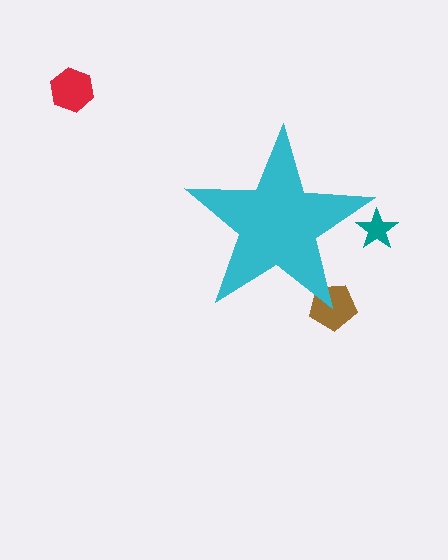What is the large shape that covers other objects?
A cyan star.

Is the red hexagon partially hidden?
No, the red hexagon is fully visible.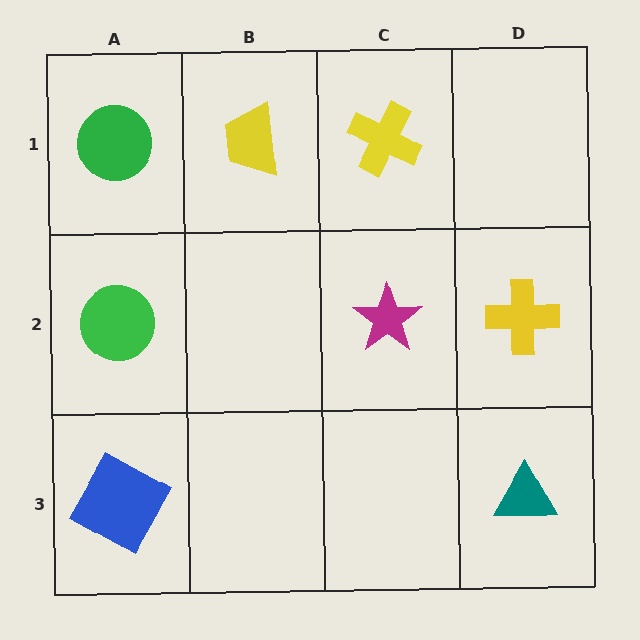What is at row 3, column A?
A blue square.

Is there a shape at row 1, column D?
No, that cell is empty.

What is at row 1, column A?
A green circle.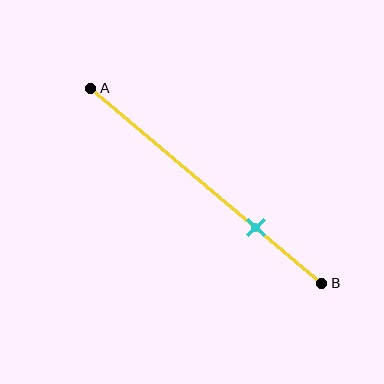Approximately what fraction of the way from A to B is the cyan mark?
The cyan mark is approximately 70% of the way from A to B.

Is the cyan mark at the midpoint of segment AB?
No, the mark is at about 70% from A, not at the 50% midpoint.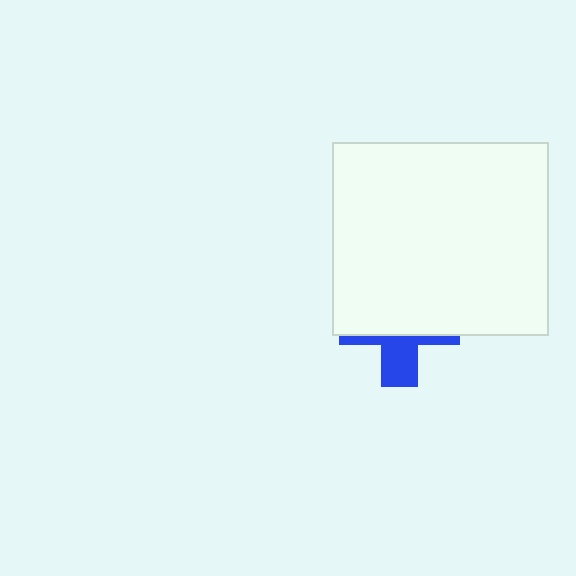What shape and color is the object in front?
The object in front is a white rectangle.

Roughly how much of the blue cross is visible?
A small part of it is visible (roughly 36%).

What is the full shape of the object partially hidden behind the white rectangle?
The partially hidden object is a blue cross.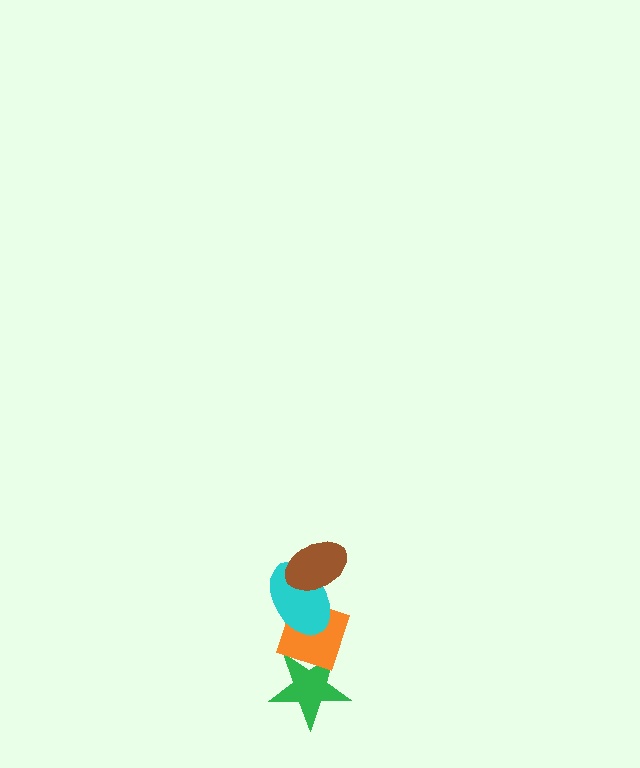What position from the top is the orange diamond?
The orange diamond is 3rd from the top.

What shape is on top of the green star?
The orange diamond is on top of the green star.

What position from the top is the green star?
The green star is 4th from the top.